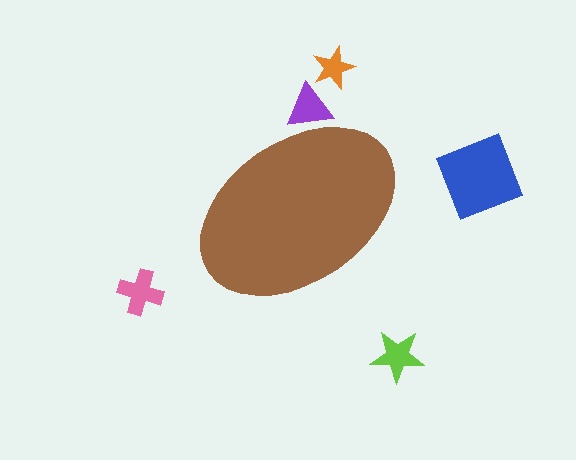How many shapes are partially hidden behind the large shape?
1 shape is partially hidden.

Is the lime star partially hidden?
No, the lime star is fully visible.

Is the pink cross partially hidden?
No, the pink cross is fully visible.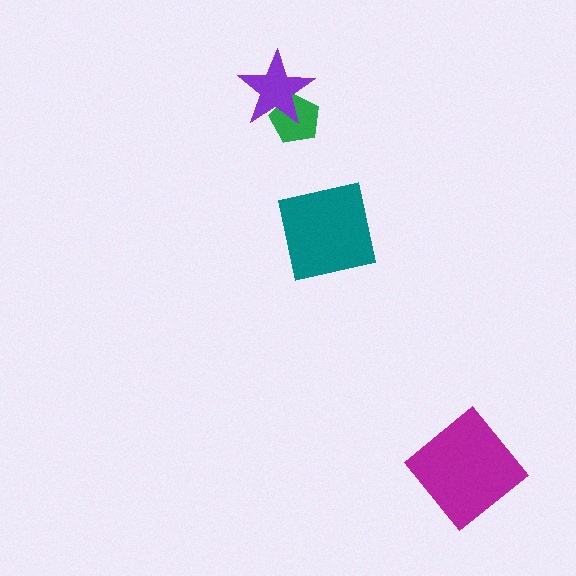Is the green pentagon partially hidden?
Yes, it is partially covered by another shape.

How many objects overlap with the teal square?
0 objects overlap with the teal square.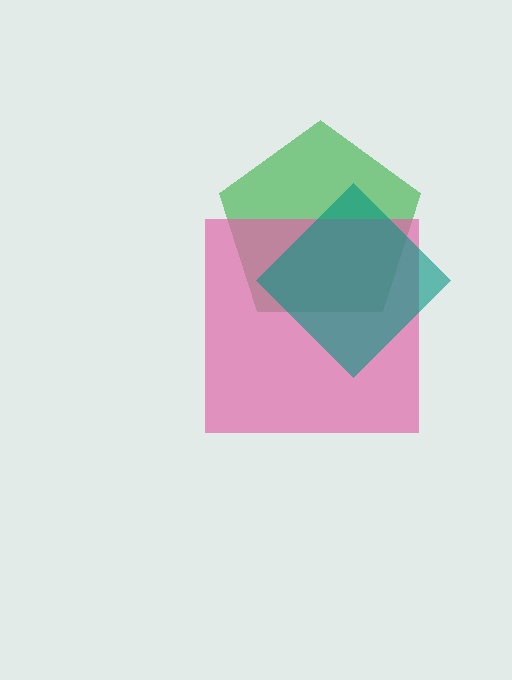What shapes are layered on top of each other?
The layered shapes are: a green pentagon, a pink square, a teal diamond.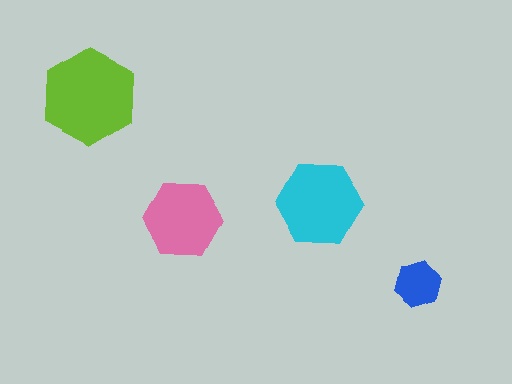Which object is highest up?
The lime hexagon is topmost.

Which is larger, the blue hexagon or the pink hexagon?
The pink one.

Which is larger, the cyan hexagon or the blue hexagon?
The cyan one.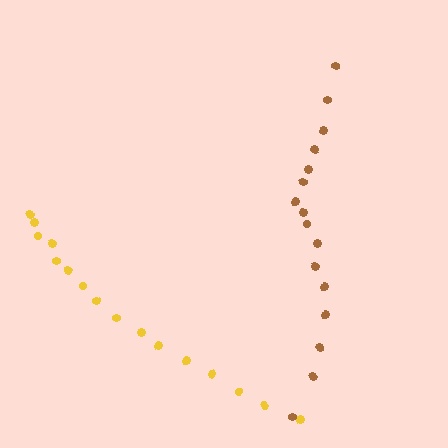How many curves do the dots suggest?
There are 2 distinct paths.